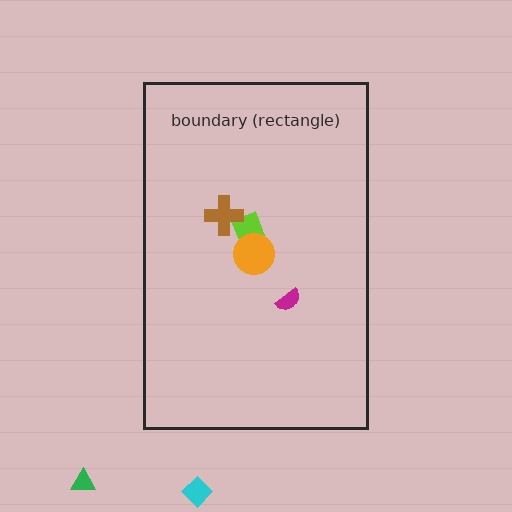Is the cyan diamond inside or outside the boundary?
Outside.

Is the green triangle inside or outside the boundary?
Outside.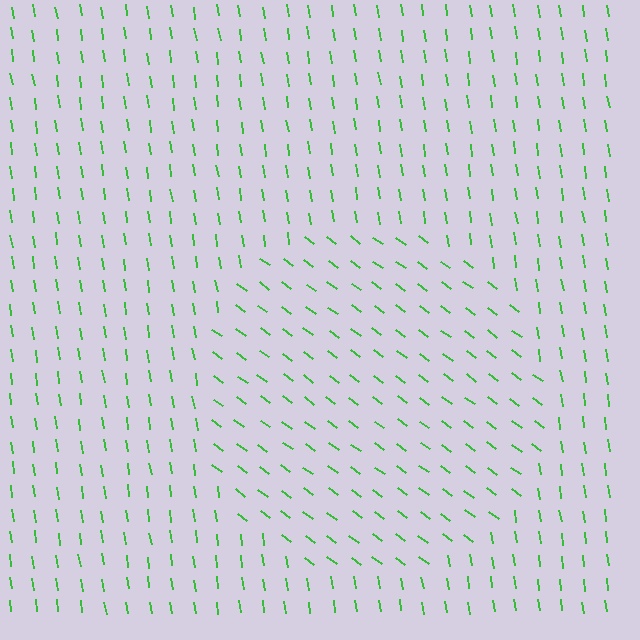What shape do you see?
I see a circle.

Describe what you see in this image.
The image is filled with small green line segments. A circle region in the image has lines oriented differently from the surrounding lines, creating a visible texture boundary.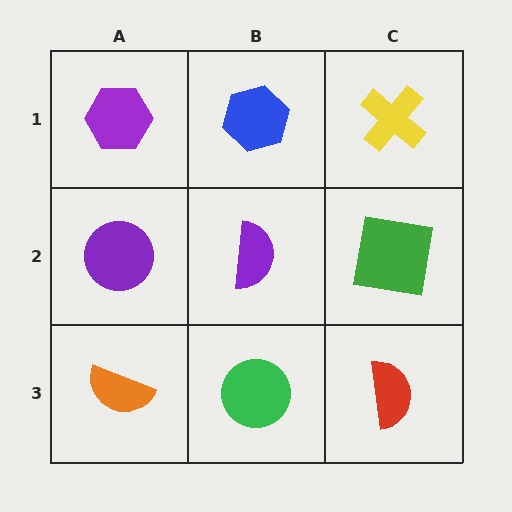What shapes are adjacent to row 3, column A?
A purple circle (row 2, column A), a green circle (row 3, column B).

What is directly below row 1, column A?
A purple circle.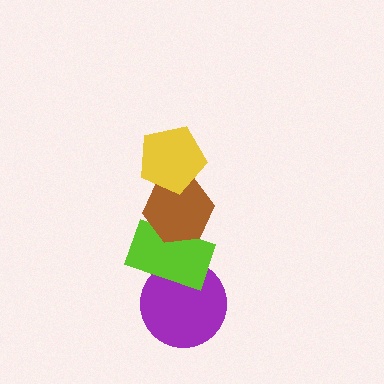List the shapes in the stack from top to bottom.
From top to bottom: the yellow pentagon, the brown hexagon, the lime rectangle, the purple circle.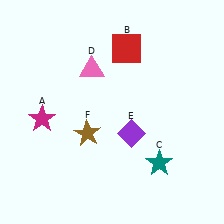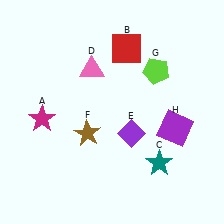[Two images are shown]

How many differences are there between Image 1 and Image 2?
There are 2 differences between the two images.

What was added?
A lime pentagon (G), a purple square (H) were added in Image 2.